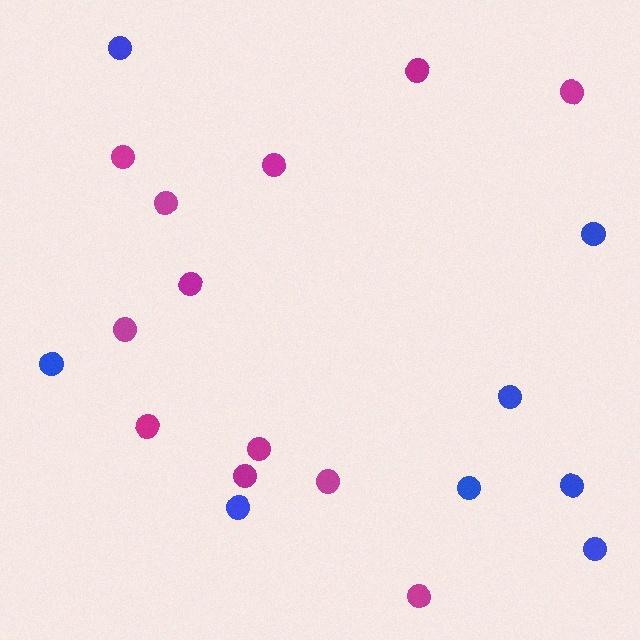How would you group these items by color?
There are 2 groups: one group of blue circles (8) and one group of magenta circles (12).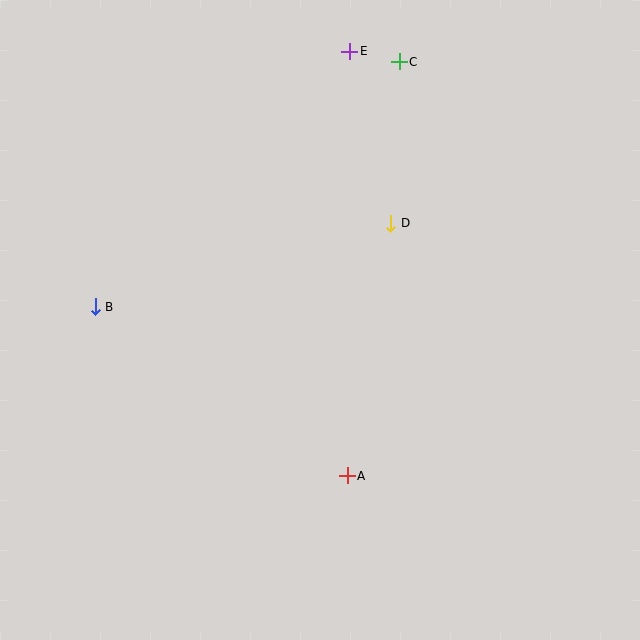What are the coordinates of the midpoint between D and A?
The midpoint between D and A is at (369, 349).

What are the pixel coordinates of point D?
Point D is at (390, 223).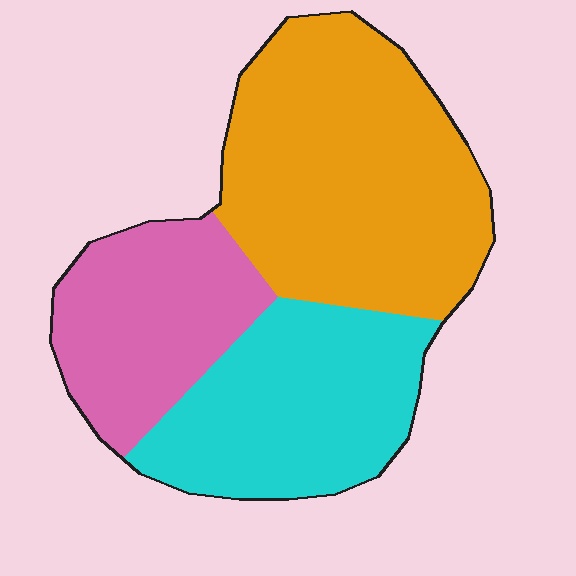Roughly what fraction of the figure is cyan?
Cyan covers about 30% of the figure.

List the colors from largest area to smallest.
From largest to smallest: orange, cyan, pink.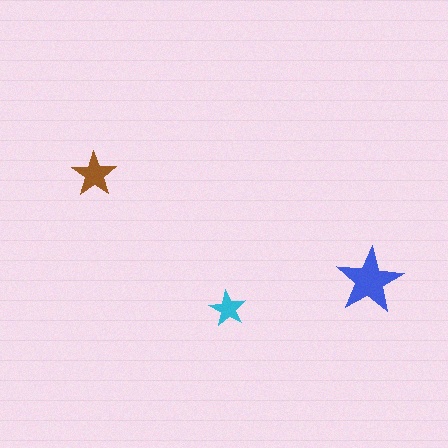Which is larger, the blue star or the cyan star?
The blue one.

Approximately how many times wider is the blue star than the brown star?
About 1.5 times wider.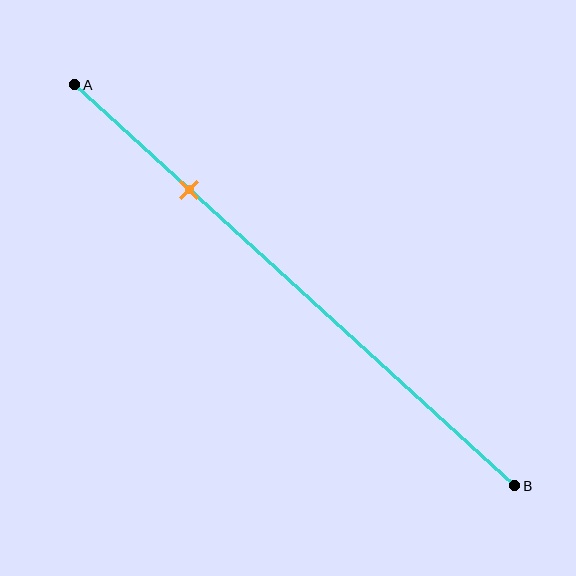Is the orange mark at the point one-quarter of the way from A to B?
Yes, the mark is approximately at the one-quarter point.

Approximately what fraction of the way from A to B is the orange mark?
The orange mark is approximately 25% of the way from A to B.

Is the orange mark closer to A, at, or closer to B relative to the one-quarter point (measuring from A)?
The orange mark is approximately at the one-quarter point of segment AB.